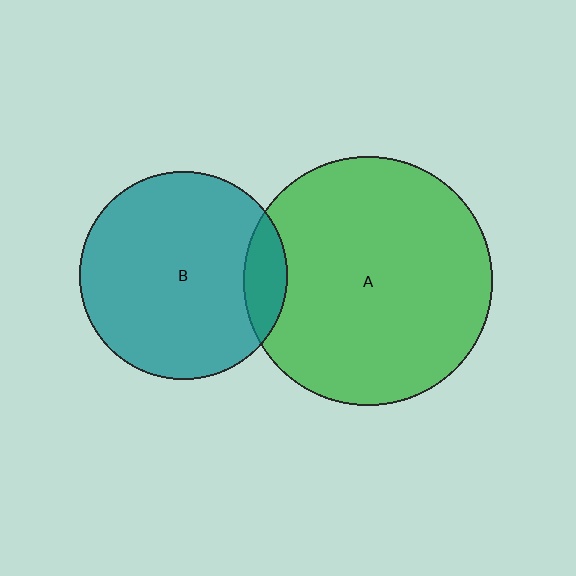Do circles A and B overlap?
Yes.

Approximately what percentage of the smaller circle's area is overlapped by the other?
Approximately 10%.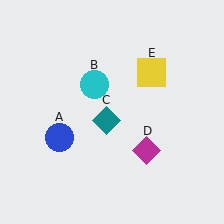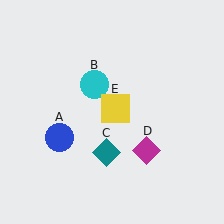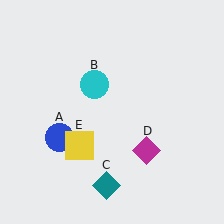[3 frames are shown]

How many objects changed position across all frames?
2 objects changed position: teal diamond (object C), yellow square (object E).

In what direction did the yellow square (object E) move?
The yellow square (object E) moved down and to the left.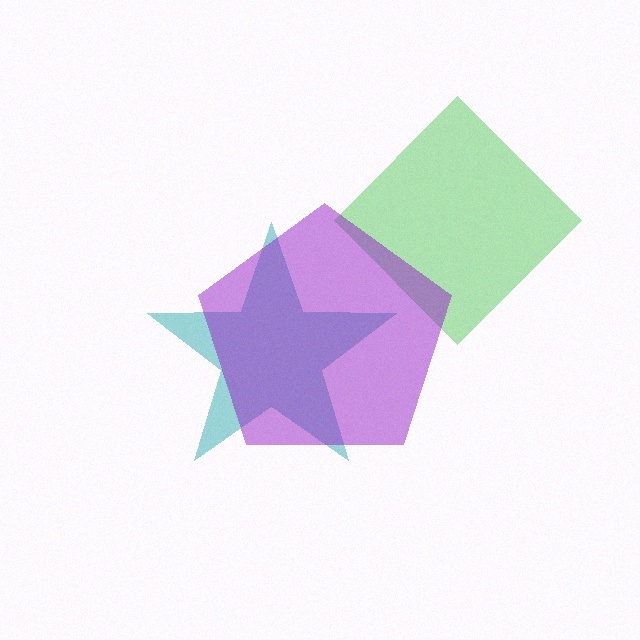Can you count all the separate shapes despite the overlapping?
Yes, there are 3 separate shapes.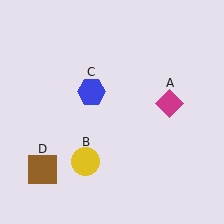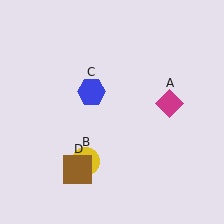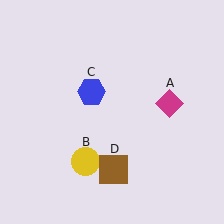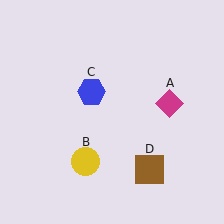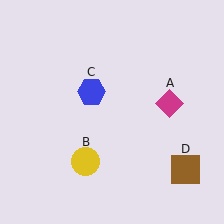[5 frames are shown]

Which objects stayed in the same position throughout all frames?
Magenta diamond (object A) and yellow circle (object B) and blue hexagon (object C) remained stationary.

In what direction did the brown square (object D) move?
The brown square (object D) moved right.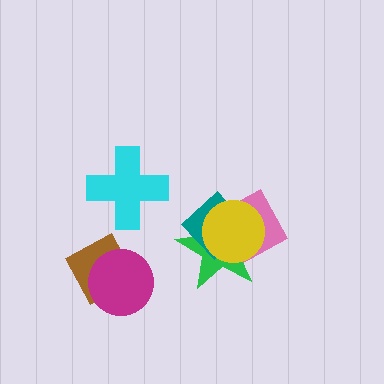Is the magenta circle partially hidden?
No, no other shape covers it.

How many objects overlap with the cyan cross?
0 objects overlap with the cyan cross.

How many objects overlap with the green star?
3 objects overlap with the green star.